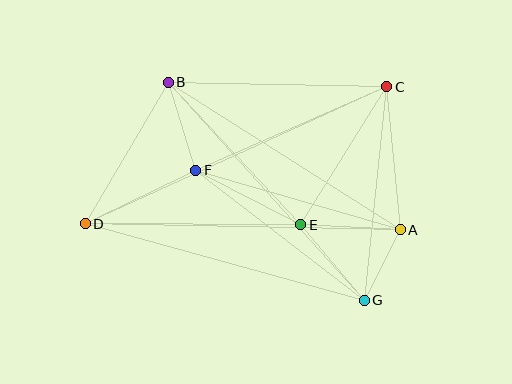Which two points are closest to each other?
Points A and G are closest to each other.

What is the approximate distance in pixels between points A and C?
The distance between A and C is approximately 144 pixels.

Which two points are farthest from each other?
Points C and D are farthest from each other.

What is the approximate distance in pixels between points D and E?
The distance between D and E is approximately 216 pixels.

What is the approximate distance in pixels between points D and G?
The distance between D and G is approximately 289 pixels.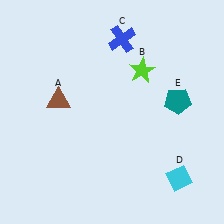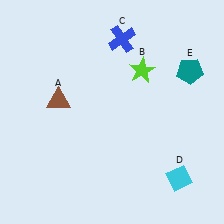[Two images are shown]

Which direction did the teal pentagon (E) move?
The teal pentagon (E) moved up.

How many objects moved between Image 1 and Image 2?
1 object moved between the two images.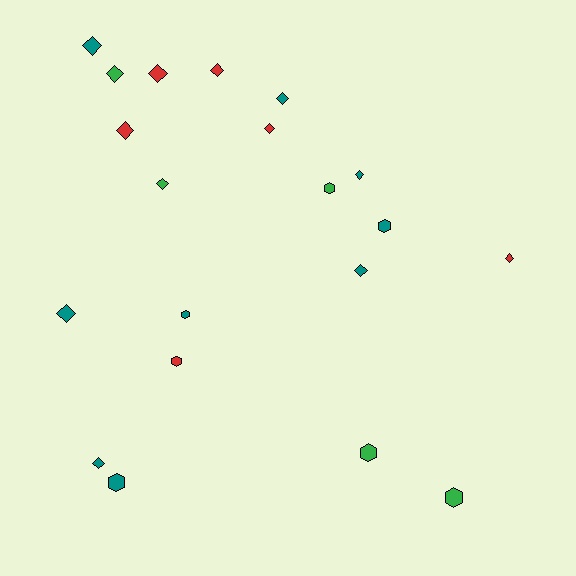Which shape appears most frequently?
Diamond, with 13 objects.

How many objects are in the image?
There are 20 objects.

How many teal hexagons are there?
There are 3 teal hexagons.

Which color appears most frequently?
Teal, with 9 objects.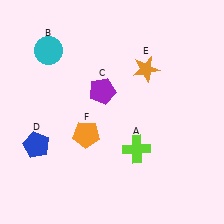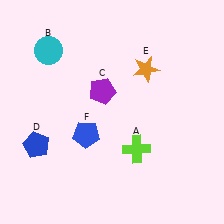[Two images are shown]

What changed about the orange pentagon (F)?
In Image 1, F is orange. In Image 2, it changed to blue.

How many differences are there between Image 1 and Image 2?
There is 1 difference between the two images.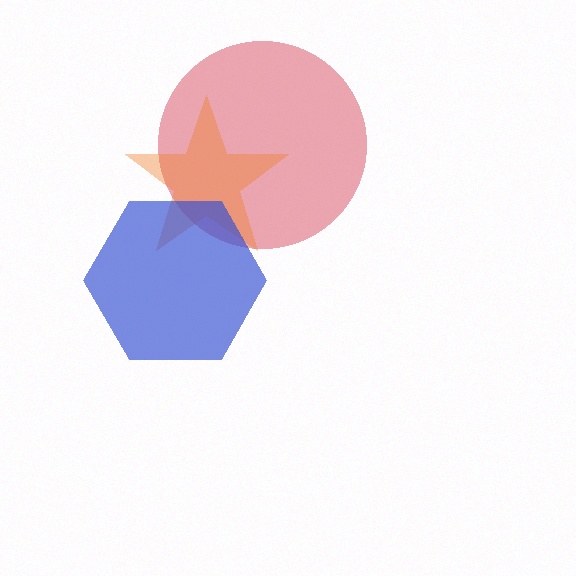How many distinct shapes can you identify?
There are 3 distinct shapes: a red circle, an orange star, a blue hexagon.